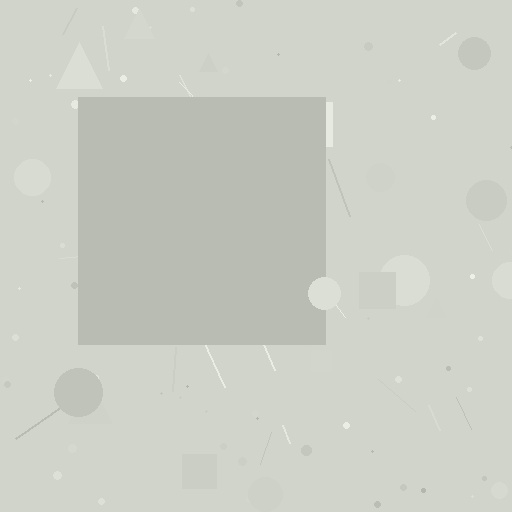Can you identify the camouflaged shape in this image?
The camouflaged shape is a square.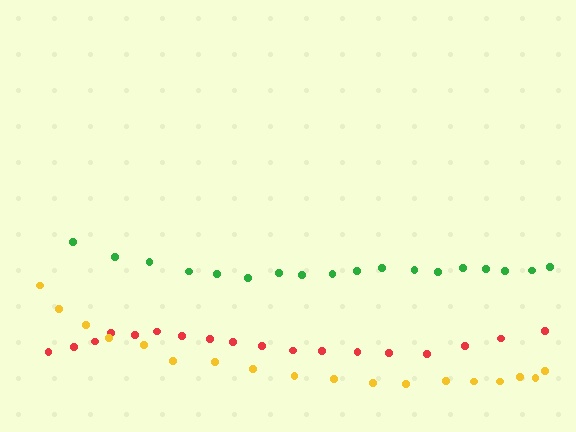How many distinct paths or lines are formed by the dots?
There are 3 distinct paths.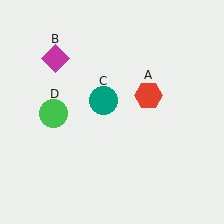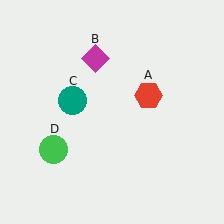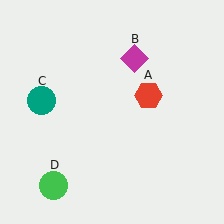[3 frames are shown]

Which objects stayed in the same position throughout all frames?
Red hexagon (object A) remained stationary.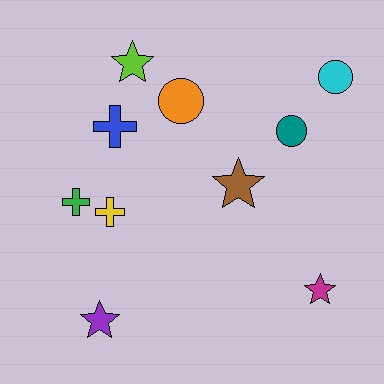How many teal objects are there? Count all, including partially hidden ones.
There is 1 teal object.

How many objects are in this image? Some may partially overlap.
There are 10 objects.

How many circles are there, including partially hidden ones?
There are 3 circles.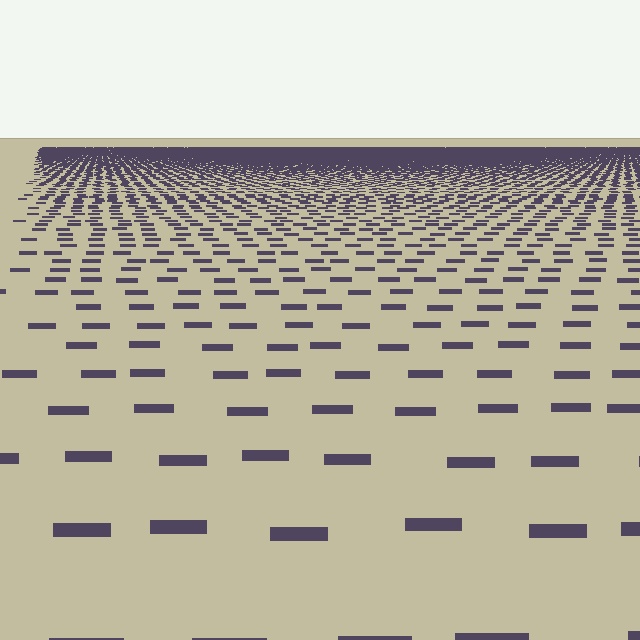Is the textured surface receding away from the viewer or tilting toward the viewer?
The surface is receding away from the viewer. Texture elements get smaller and denser toward the top.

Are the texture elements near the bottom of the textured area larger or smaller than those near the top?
Larger. Near the bottom, elements are closer to the viewer and appear at a bigger on-screen size.